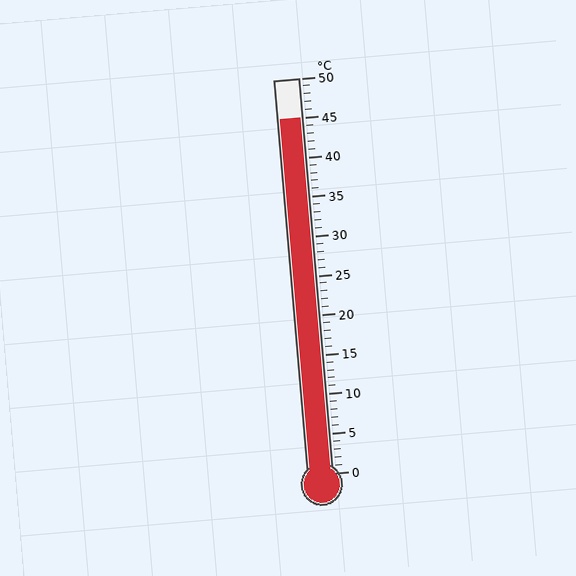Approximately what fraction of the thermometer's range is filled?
The thermometer is filled to approximately 90% of its range.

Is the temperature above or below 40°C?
The temperature is above 40°C.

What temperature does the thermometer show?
The thermometer shows approximately 45°C.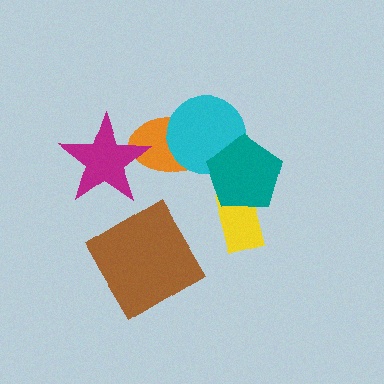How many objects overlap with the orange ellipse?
2 objects overlap with the orange ellipse.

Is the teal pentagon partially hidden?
No, no other shape covers it.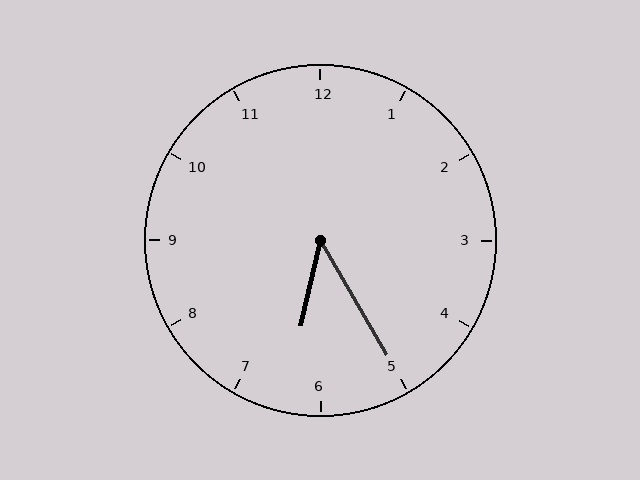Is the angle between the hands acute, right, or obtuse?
It is acute.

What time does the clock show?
6:25.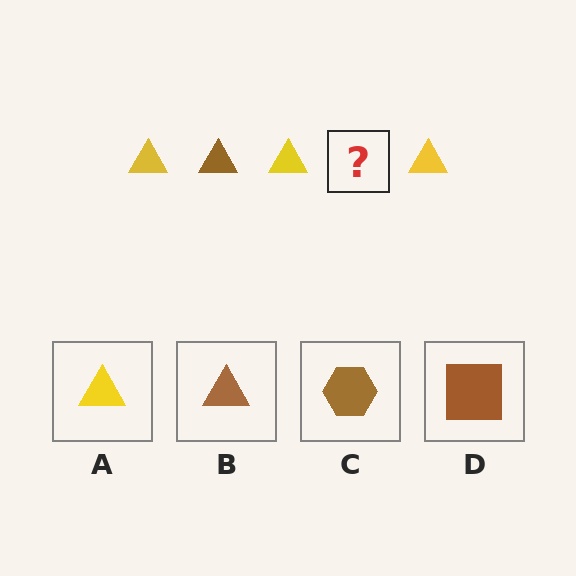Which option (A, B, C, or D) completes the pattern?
B.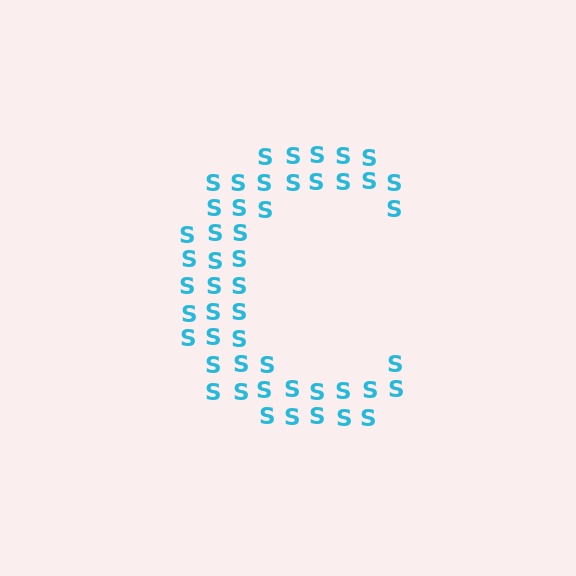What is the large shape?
The large shape is the letter C.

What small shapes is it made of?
It is made of small letter S's.